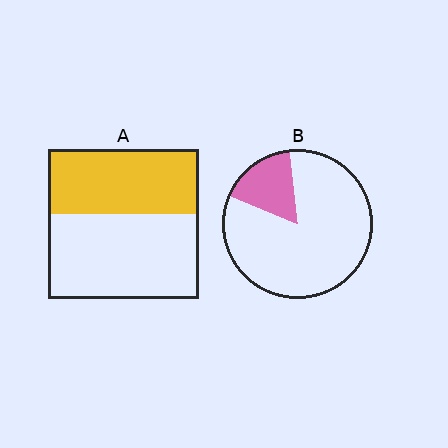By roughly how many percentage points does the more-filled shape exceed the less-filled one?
By roughly 25 percentage points (A over B).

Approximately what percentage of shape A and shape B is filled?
A is approximately 45% and B is approximately 15%.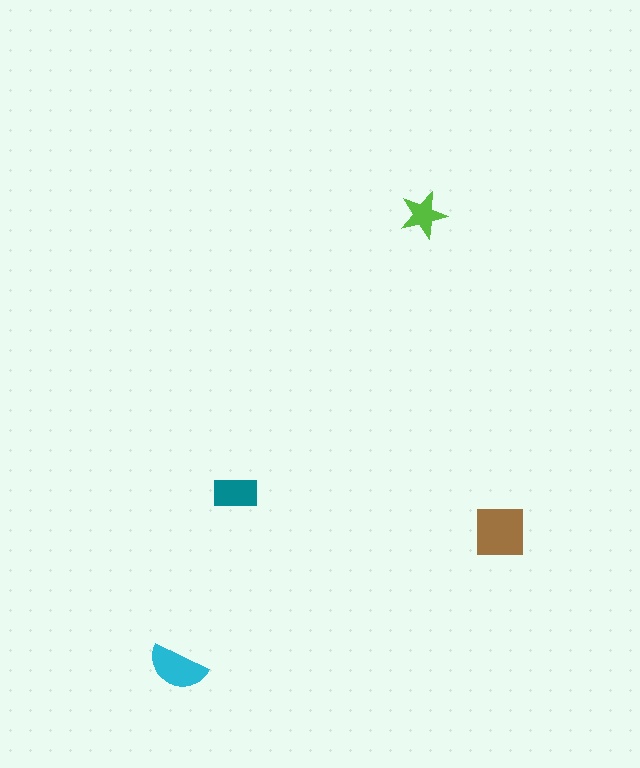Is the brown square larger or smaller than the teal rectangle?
Larger.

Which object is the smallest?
The lime star.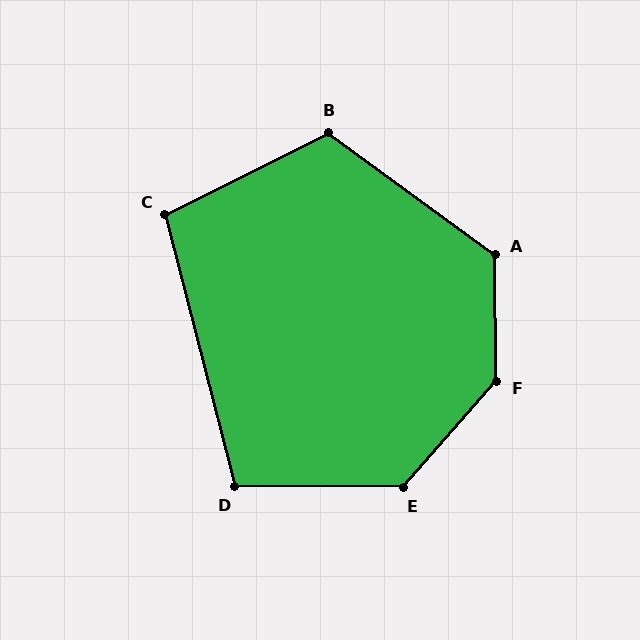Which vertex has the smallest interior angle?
C, at approximately 102 degrees.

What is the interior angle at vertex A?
Approximately 127 degrees (obtuse).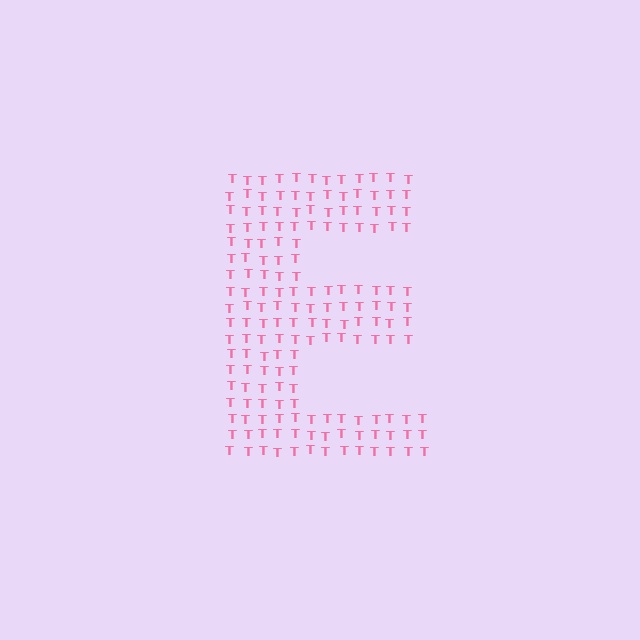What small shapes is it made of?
It is made of small letter T's.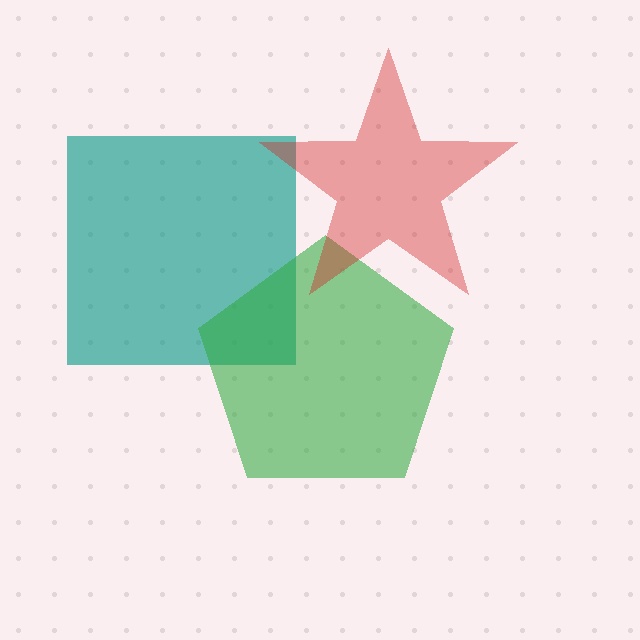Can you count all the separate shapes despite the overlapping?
Yes, there are 3 separate shapes.